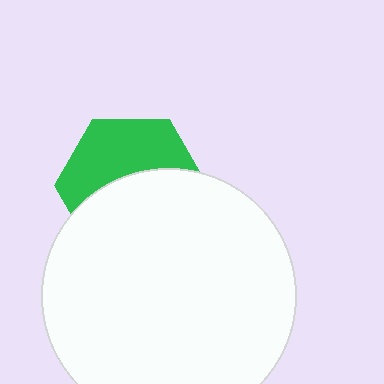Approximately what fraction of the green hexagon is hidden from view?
Roughly 54% of the green hexagon is hidden behind the white circle.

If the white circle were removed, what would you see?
You would see the complete green hexagon.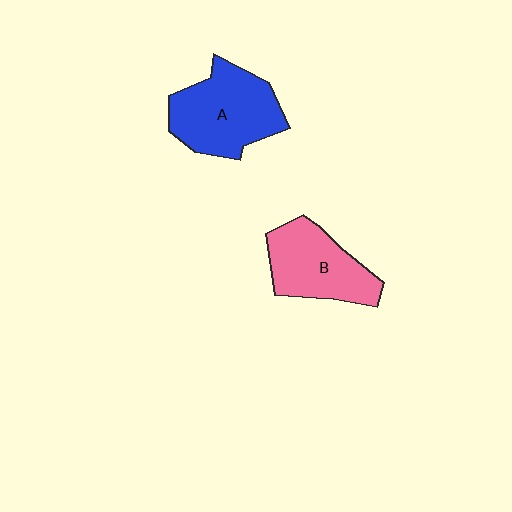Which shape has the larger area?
Shape A (blue).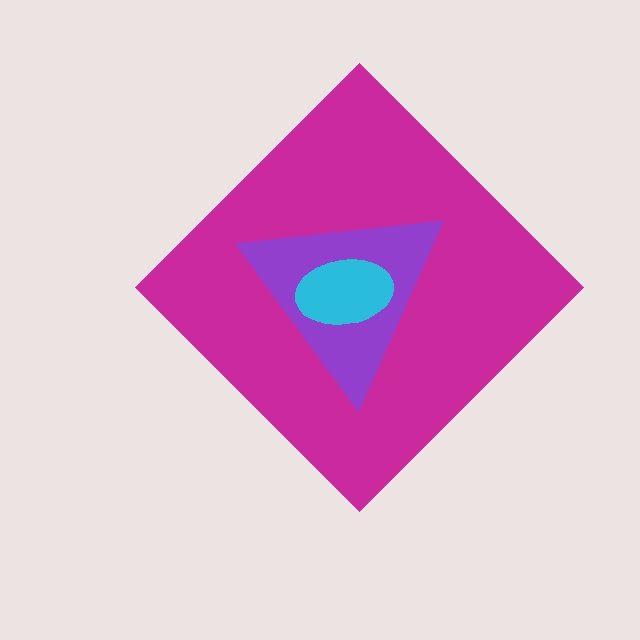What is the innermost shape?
The cyan ellipse.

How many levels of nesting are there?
3.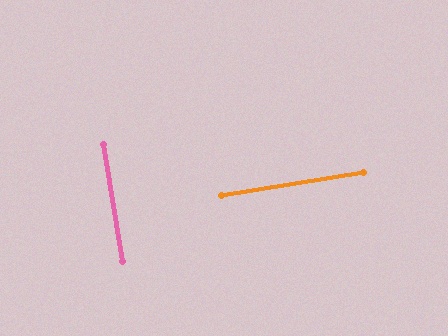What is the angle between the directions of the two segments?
Approximately 90 degrees.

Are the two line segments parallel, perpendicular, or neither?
Perpendicular — they meet at approximately 90°.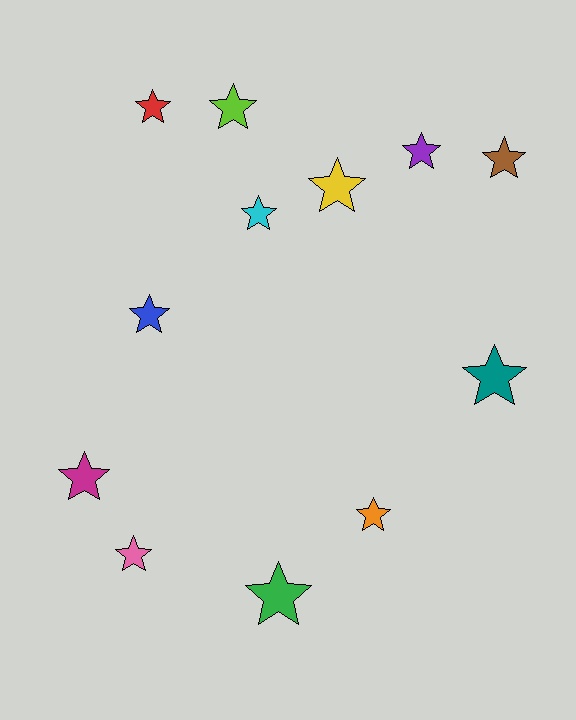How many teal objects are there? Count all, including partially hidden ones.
There is 1 teal object.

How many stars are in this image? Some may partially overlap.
There are 12 stars.